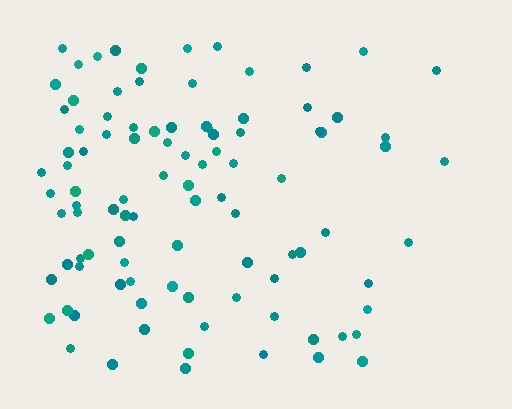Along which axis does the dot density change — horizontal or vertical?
Horizontal.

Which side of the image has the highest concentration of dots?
The left.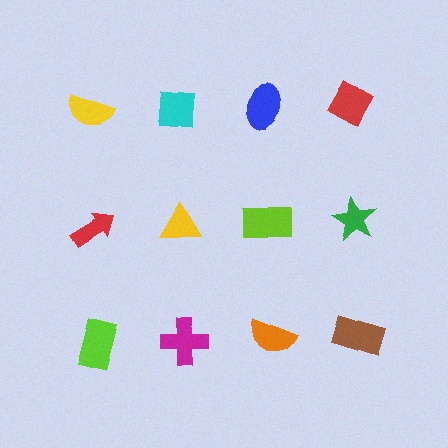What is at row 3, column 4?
A brown rectangle.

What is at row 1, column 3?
A blue ellipse.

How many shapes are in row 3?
4 shapes.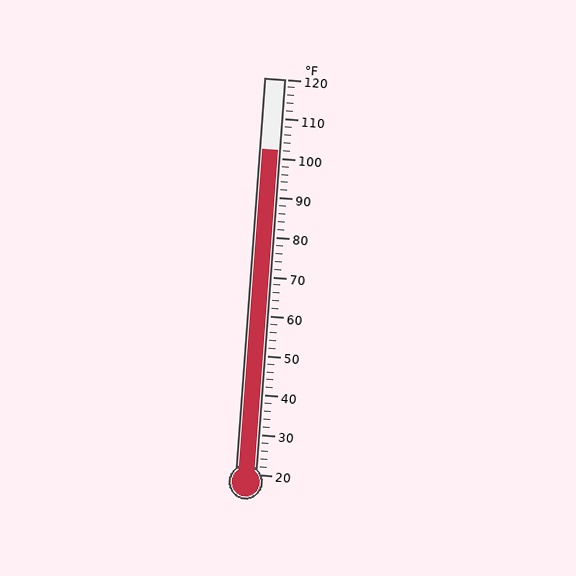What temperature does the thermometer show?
The thermometer shows approximately 102°F.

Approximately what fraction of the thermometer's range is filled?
The thermometer is filled to approximately 80% of its range.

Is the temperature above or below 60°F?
The temperature is above 60°F.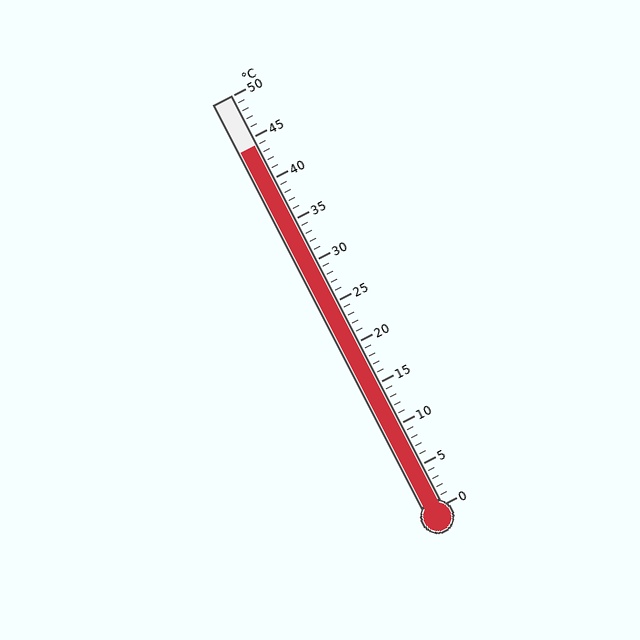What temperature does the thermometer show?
The thermometer shows approximately 44°C.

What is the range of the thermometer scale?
The thermometer scale ranges from 0°C to 50°C.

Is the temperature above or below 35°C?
The temperature is above 35°C.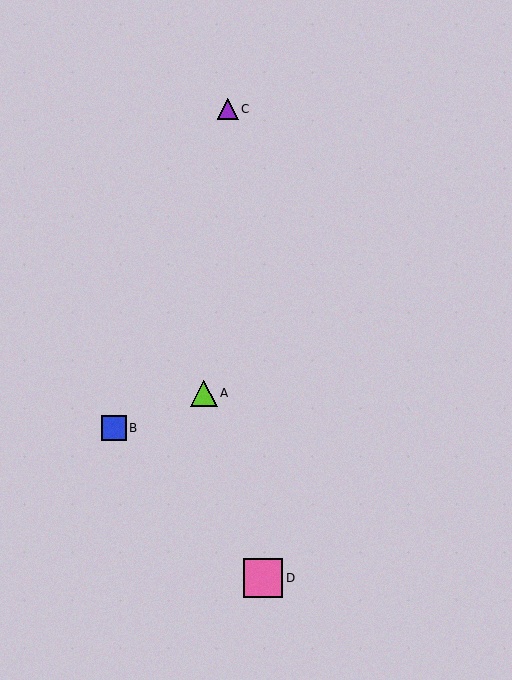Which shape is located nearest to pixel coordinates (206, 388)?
The lime triangle (labeled A) at (204, 393) is nearest to that location.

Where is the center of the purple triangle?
The center of the purple triangle is at (228, 109).